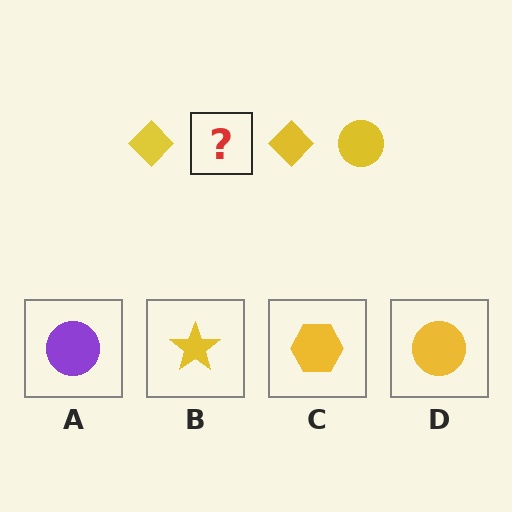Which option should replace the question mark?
Option D.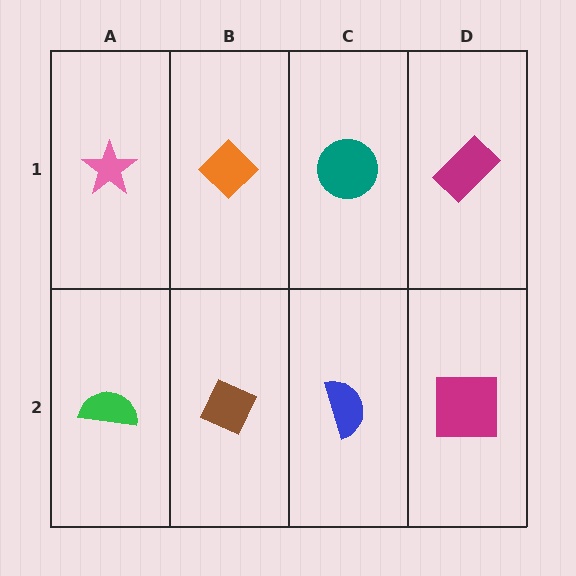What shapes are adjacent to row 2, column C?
A teal circle (row 1, column C), a brown diamond (row 2, column B), a magenta square (row 2, column D).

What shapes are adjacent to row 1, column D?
A magenta square (row 2, column D), a teal circle (row 1, column C).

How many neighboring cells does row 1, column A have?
2.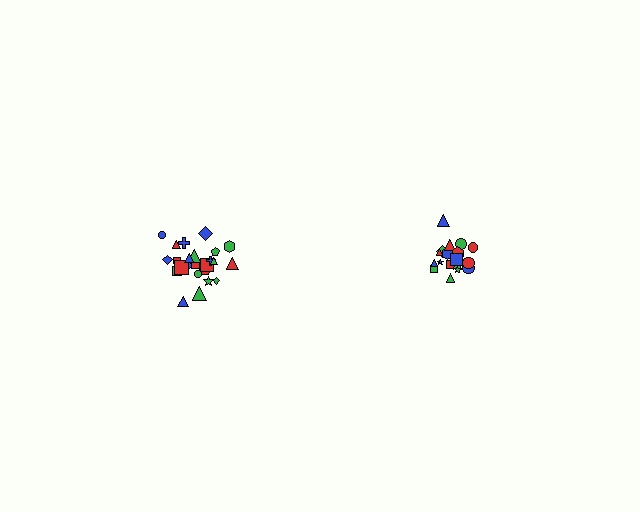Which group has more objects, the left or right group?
The left group.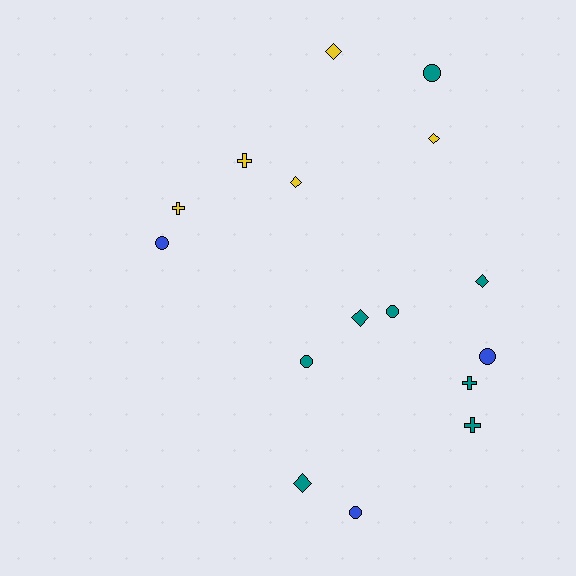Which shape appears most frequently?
Diamond, with 6 objects.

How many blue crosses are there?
There are no blue crosses.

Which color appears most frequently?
Teal, with 8 objects.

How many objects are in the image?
There are 16 objects.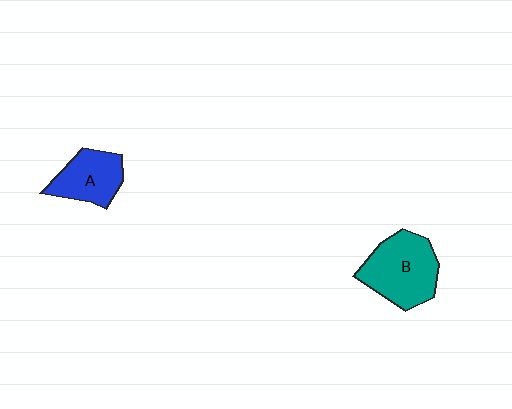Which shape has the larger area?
Shape B (teal).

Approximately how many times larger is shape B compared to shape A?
Approximately 1.4 times.